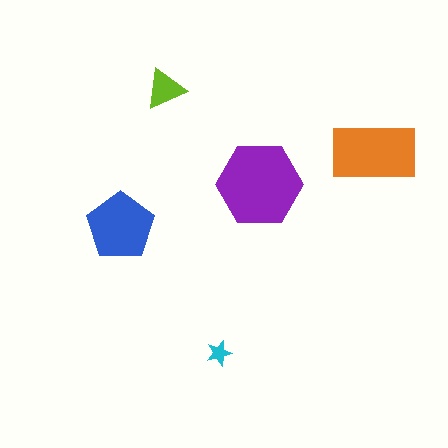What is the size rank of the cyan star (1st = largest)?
5th.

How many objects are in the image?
There are 5 objects in the image.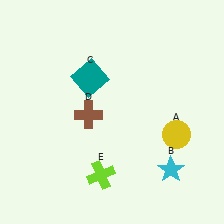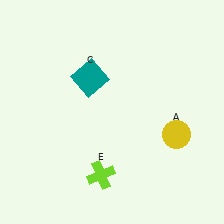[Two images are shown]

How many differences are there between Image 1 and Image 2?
There are 2 differences between the two images.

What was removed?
The cyan star (B), the brown cross (D) were removed in Image 2.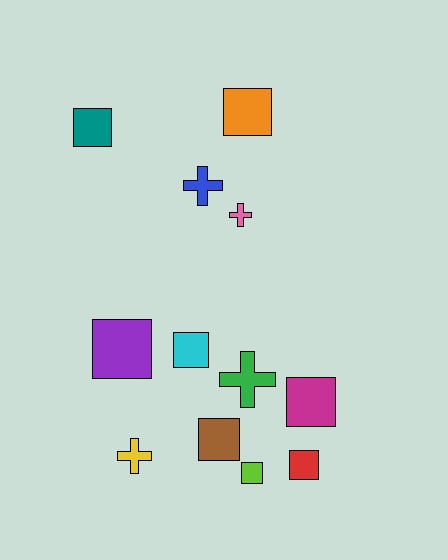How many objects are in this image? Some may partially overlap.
There are 12 objects.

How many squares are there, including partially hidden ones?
There are 8 squares.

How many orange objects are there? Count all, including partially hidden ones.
There is 1 orange object.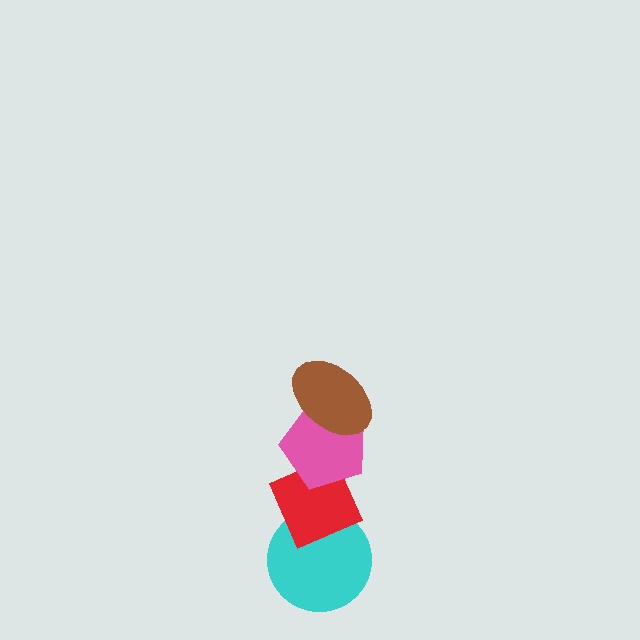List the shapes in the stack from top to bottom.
From top to bottom: the brown ellipse, the pink pentagon, the red diamond, the cyan circle.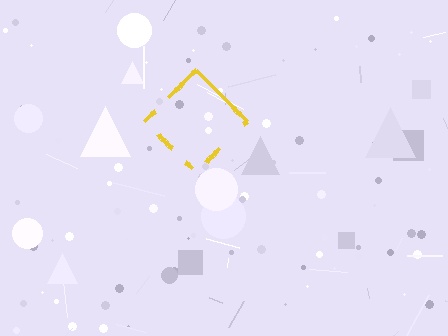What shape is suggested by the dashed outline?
The dashed outline suggests a diamond.